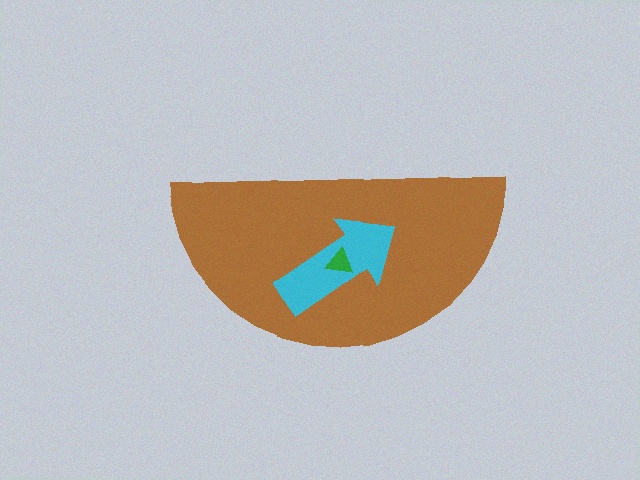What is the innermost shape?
The green triangle.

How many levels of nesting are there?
3.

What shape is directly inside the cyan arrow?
The green triangle.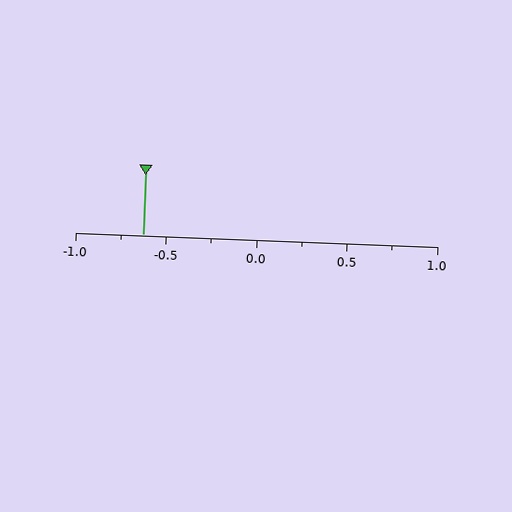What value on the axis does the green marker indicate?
The marker indicates approximately -0.62.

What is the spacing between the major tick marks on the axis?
The major ticks are spaced 0.5 apart.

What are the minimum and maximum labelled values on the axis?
The axis runs from -1.0 to 1.0.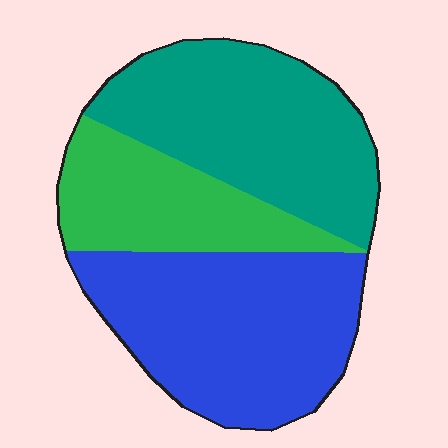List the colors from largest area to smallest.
From largest to smallest: blue, teal, green.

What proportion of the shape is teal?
Teal takes up about three eighths (3/8) of the shape.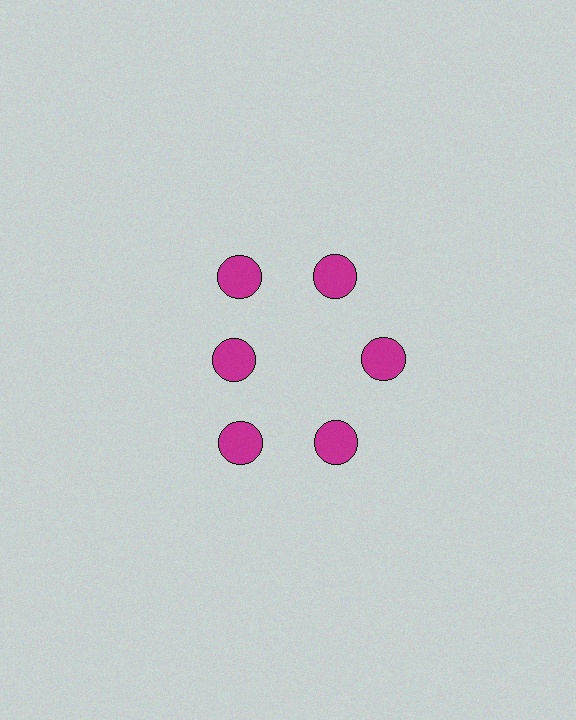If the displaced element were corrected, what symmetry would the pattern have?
It would have 6-fold rotational symmetry — the pattern would map onto itself every 60 degrees.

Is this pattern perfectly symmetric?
No. The 6 magenta circles are arranged in a ring, but one element near the 9 o'clock position is pulled inward toward the center, breaking the 6-fold rotational symmetry.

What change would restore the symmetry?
The symmetry would be restored by moving it outward, back onto the ring so that all 6 circles sit at equal angles and equal distance from the center.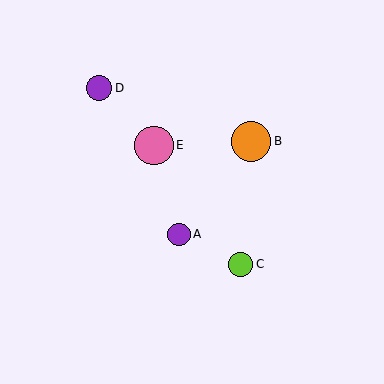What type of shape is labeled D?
Shape D is a purple circle.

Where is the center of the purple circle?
The center of the purple circle is at (99, 88).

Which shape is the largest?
The orange circle (labeled B) is the largest.